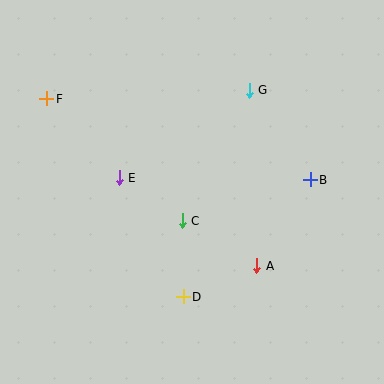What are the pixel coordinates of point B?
Point B is at (310, 180).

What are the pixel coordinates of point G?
Point G is at (249, 90).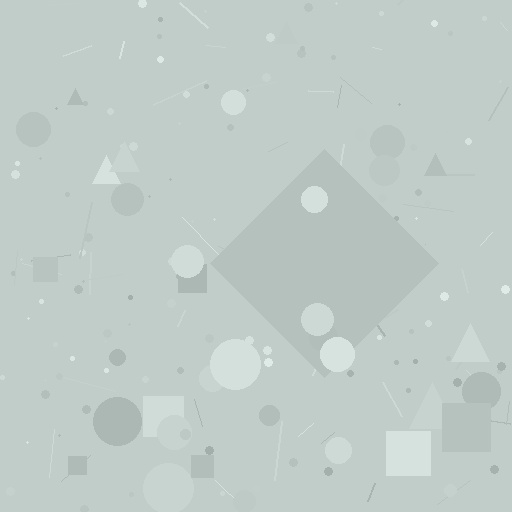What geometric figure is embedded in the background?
A diamond is embedded in the background.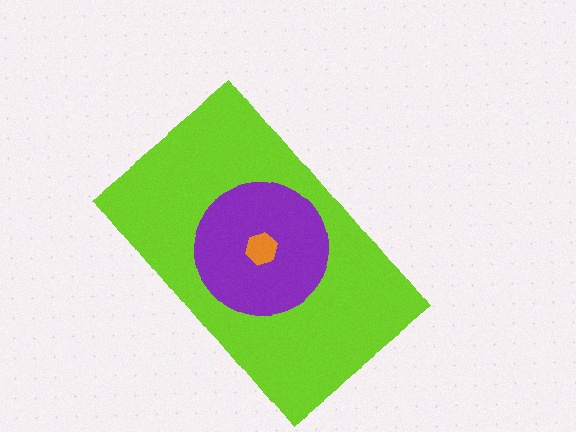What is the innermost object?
The orange hexagon.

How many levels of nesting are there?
3.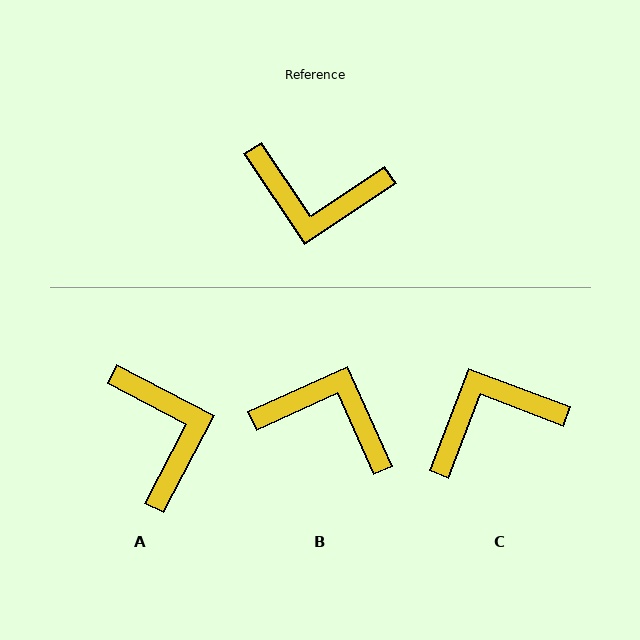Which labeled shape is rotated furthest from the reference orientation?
B, about 170 degrees away.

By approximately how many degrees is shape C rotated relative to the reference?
Approximately 145 degrees clockwise.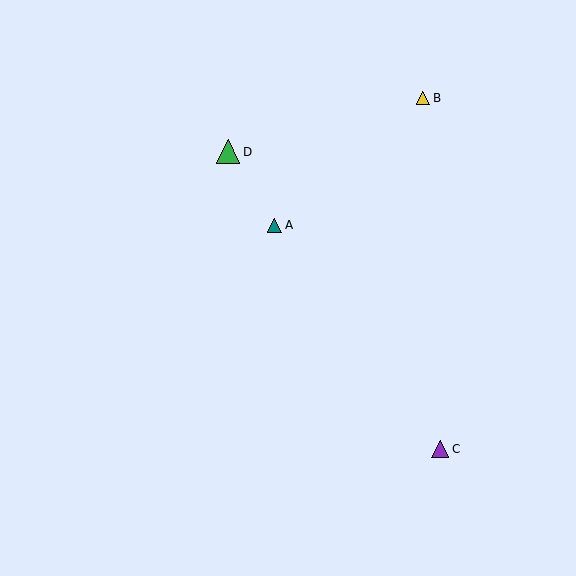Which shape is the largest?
The green triangle (labeled D) is the largest.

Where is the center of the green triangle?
The center of the green triangle is at (228, 152).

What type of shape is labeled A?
Shape A is a teal triangle.